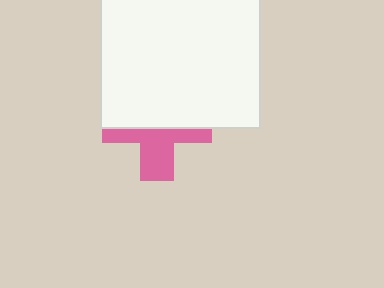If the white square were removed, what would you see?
You would see the complete pink cross.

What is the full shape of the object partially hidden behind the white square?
The partially hidden object is a pink cross.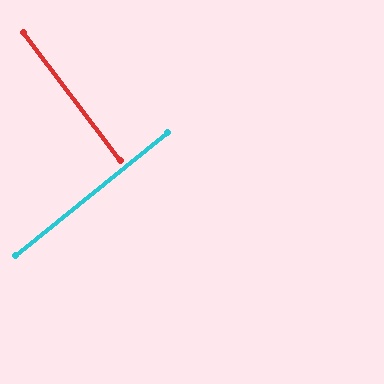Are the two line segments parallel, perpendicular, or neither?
Perpendicular — they meet at approximately 88°.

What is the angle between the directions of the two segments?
Approximately 88 degrees.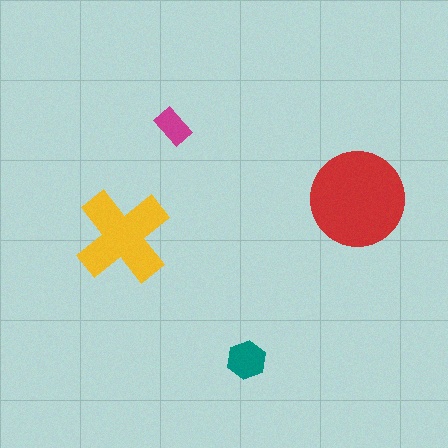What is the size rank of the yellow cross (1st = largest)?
2nd.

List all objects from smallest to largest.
The magenta rectangle, the teal hexagon, the yellow cross, the red circle.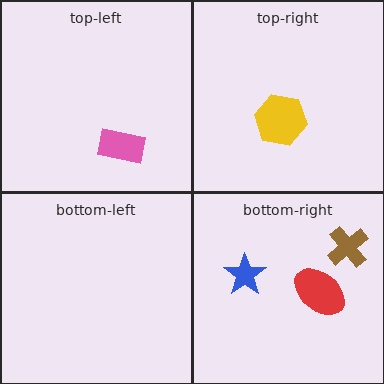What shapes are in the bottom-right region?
The blue star, the red ellipse, the brown cross.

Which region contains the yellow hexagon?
The top-right region.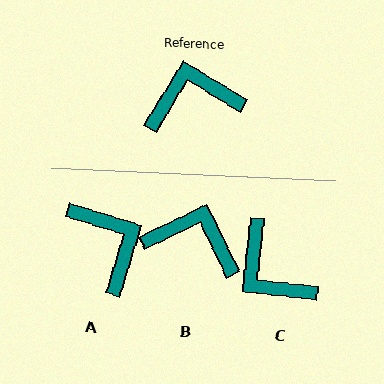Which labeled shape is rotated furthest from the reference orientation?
C, about 115 degrees away.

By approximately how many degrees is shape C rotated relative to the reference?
Approximately 115 degrees counter-clockwise.